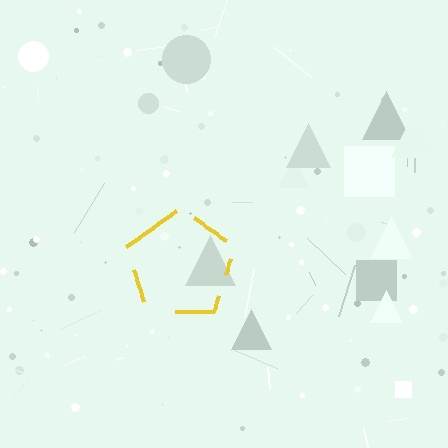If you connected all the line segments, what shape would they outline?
They would outline a pentagon.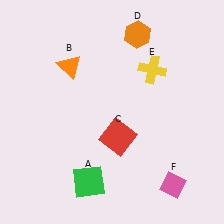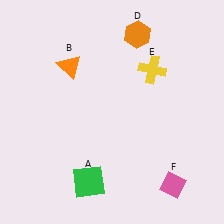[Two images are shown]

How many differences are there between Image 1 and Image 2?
There is 1 difference between the two images.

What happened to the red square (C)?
The red square (C) was removed in Image 2. It was in the bottom-right area of Image 1.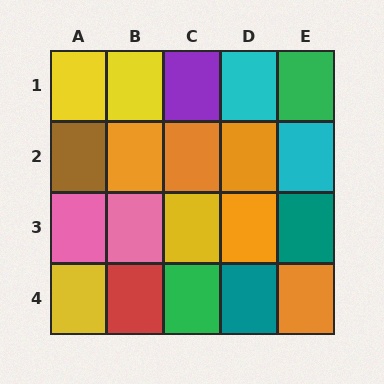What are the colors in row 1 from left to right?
Yellow, yellow, purple, cyan, green.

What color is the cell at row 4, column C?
Green.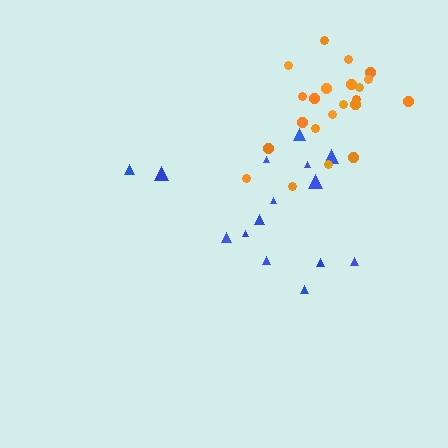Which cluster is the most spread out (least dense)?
Blue.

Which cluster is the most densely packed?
Orange.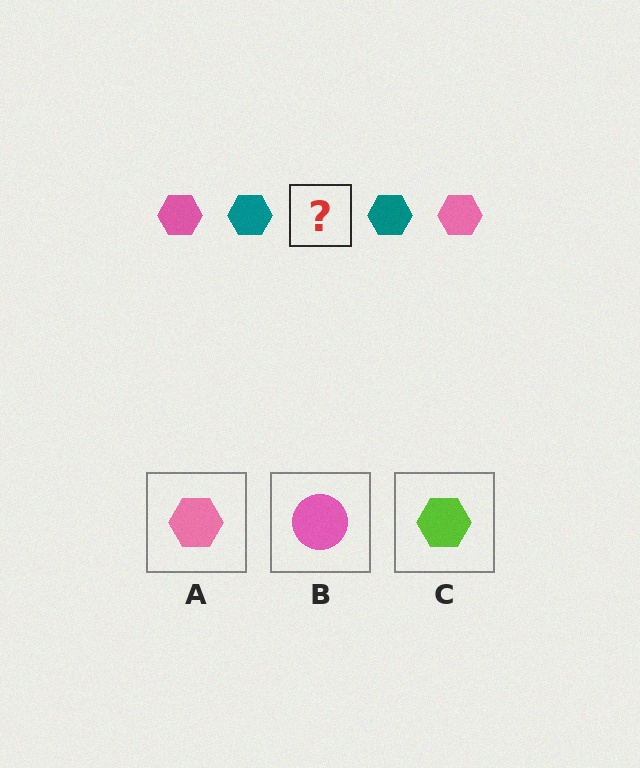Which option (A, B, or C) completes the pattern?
A.